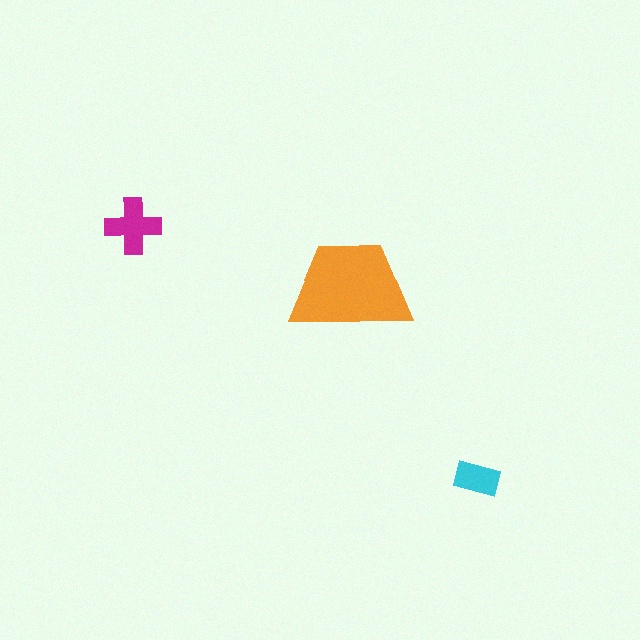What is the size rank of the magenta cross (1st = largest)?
2nd.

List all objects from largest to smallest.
The orange trapezoid, the magenta cross, the cyan rectangle.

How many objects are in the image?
There are 3 objects in the image.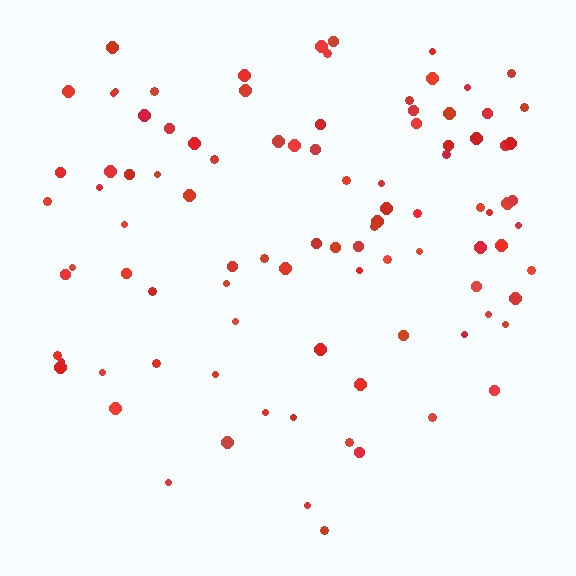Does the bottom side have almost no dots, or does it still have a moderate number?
Still a moderate number, just noticeably fewer than the top.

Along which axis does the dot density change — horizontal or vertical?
Vertical.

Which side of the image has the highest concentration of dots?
The top.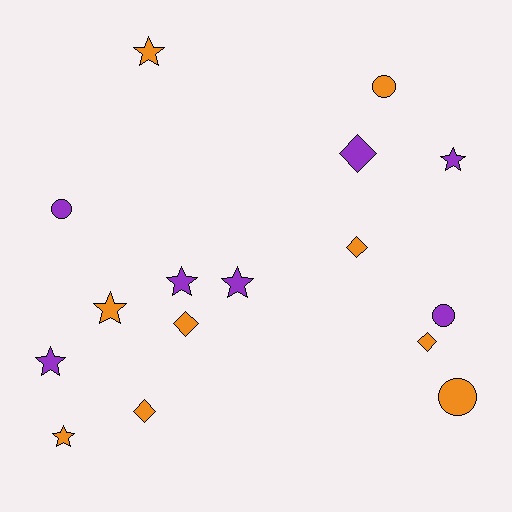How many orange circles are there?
There are 2 orange circles.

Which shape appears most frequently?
Star, with 7 objects.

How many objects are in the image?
There are 16 objects.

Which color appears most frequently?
Orange, with 9 objects.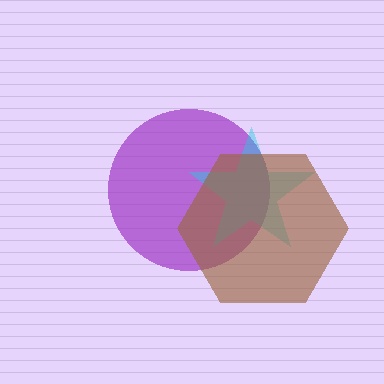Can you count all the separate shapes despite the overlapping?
Yes, there are 3 separate shapes.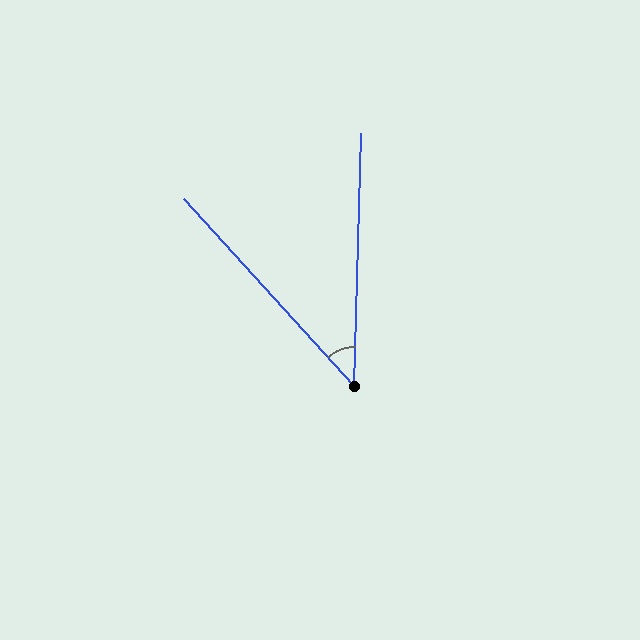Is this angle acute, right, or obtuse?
It is acute.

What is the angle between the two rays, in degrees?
Approximately 44 degrees.